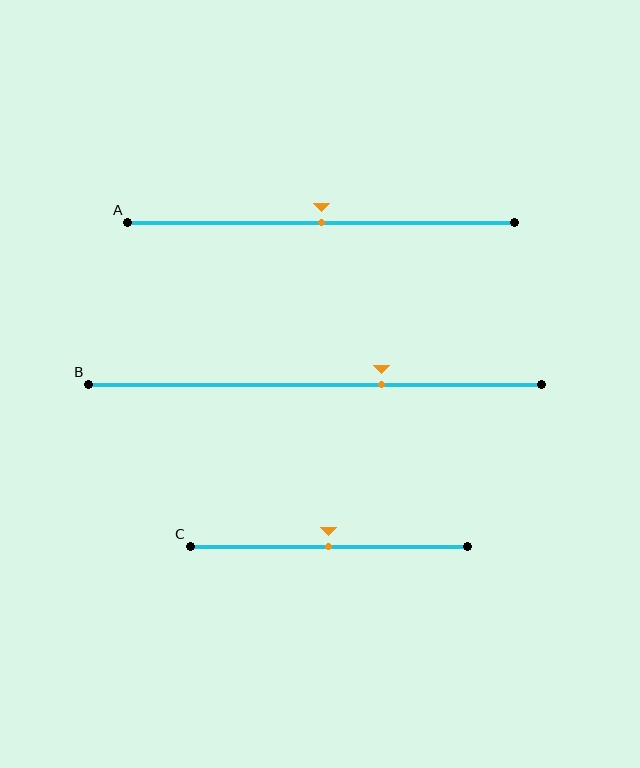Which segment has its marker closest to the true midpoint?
Segment A has its marker closest to the true midpoint.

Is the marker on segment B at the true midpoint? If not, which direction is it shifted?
No, the marker on segment B is shifted to the right by about 15% of the segment length.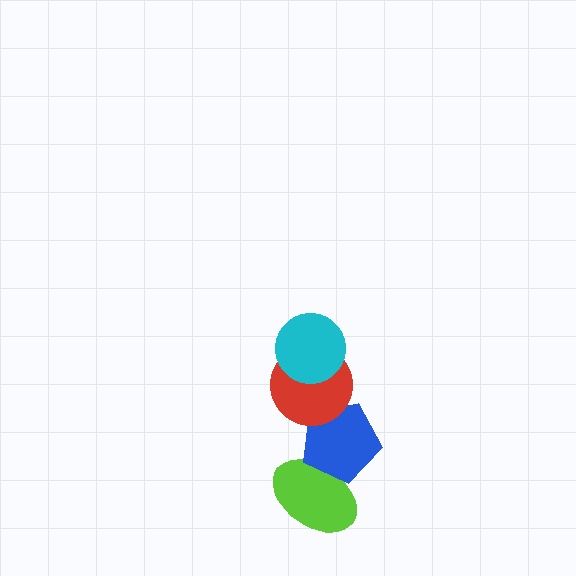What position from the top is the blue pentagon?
The blue pentagon is 3rd from the top.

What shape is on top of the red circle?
The cyan circle is on top of the red circle.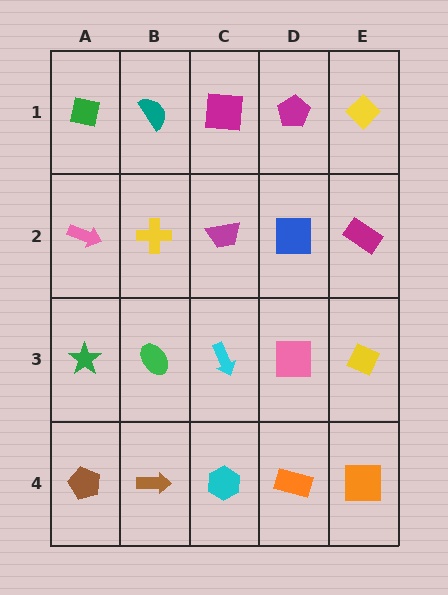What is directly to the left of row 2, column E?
A blue square.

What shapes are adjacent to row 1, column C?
A magenta trapezoid (row 2, column C), a teal semicircle (row 1, column B), a magenta pentagon (row 1, column D).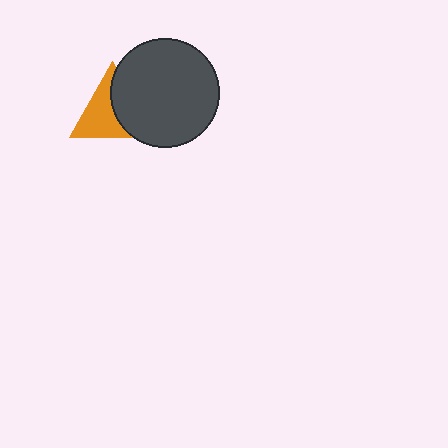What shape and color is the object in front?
The object in front is a dark gray circle.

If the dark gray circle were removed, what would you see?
You would see the complete orange triangle.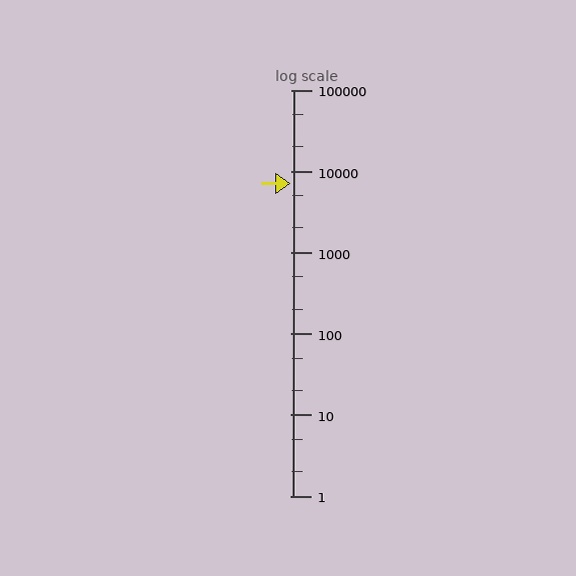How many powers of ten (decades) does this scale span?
The scale spans 5 decades, from 1 to 100000.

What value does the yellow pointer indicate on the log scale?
The pointer indicates approximately 7100.